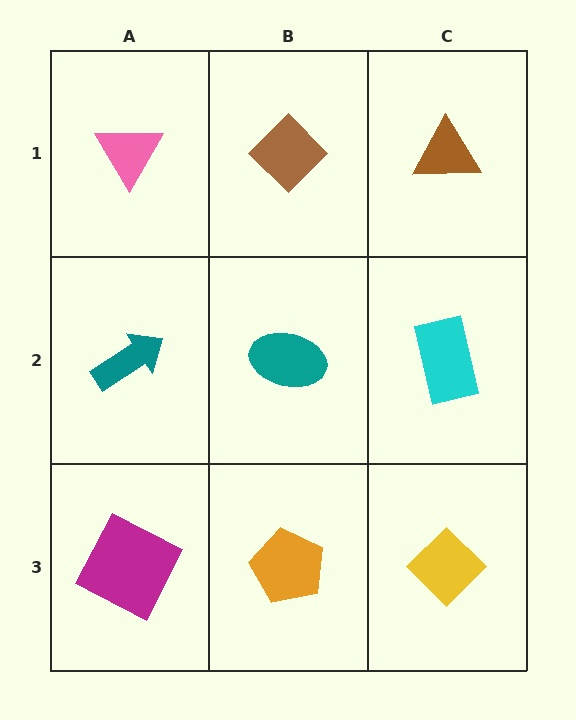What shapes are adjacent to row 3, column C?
A cyan rectangle (row 2, column C), an orange pentagon (row 3, column B).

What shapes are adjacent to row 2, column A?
A pink triangle (row 1, column A), a magenta square (row 3, column A), a teal ellipse (row 2, column B).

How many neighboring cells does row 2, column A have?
3.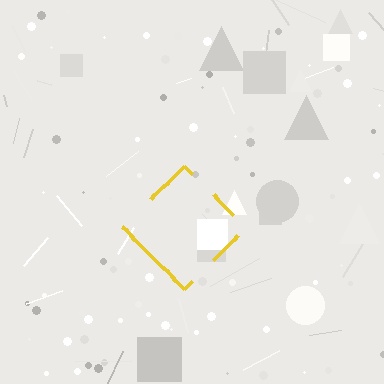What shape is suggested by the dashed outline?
The dashed outline suggests a diamond.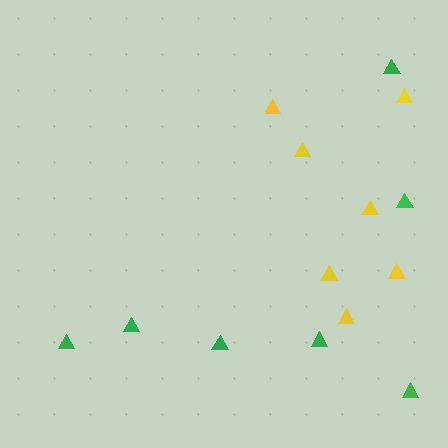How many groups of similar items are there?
There are 2 groups: one group of green triangles (7) and one group of yellow triangles (7).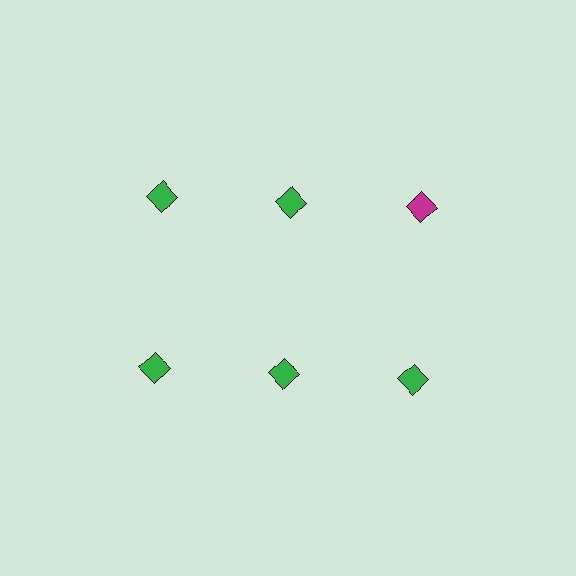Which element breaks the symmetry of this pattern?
The magenta diamond in the top row, center column breaks the symmetry. All other shapes are green diamonds.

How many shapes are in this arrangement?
There are 6 shapes arranged in a grid pattern.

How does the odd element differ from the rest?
It has a different color: magenta instead of green.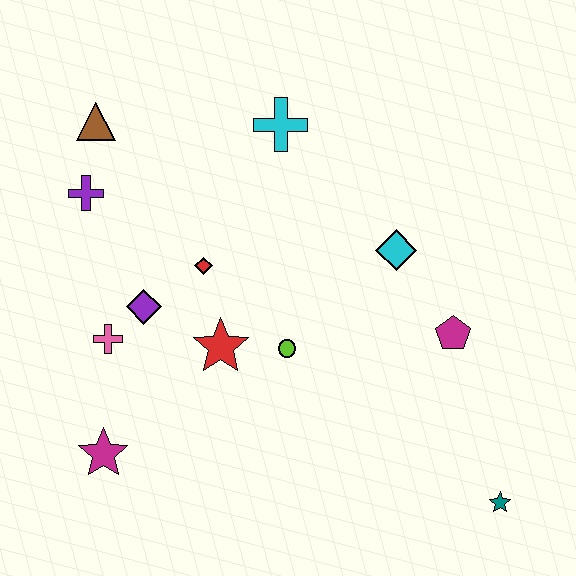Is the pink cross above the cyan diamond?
No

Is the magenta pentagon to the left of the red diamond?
No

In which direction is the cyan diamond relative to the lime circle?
The cyan diamond is to the right of the lime circle.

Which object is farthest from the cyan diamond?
The magenta star is farthest from the cyan diamond.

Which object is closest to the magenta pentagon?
The cyan diamond is closest to the magenta pentagon.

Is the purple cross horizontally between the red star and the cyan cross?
No